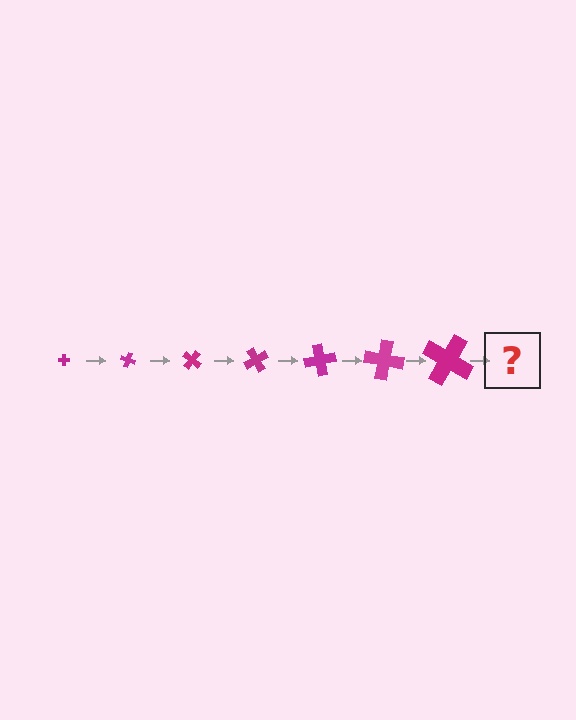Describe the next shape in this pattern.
It should be a cross, larger than the previous one and rotated 140 degrees from the start.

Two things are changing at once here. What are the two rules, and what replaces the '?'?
The two rules are that the cross grows larger each step and it rotates 20 degrees each step. The '?' should be a cross, larger than the previous one and rotated 140 degrees from the start.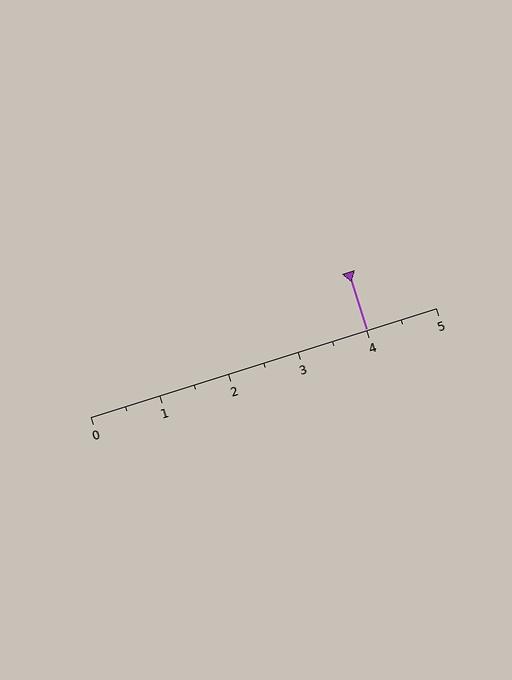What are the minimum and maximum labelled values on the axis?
The axis runs from 0 to 5.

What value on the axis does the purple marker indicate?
The marker indicates approximately 4.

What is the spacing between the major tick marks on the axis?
The major ticks are spaced 1 apart.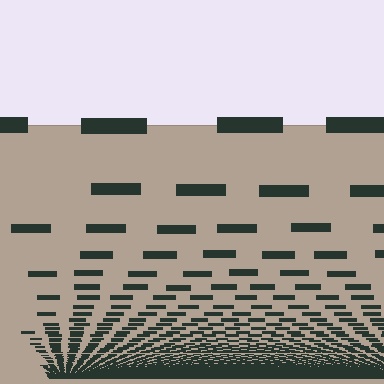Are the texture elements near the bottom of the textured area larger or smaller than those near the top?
Smaller. The gradient is inverted — elements near the bottom are smaller and denser.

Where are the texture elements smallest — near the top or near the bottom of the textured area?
Near the bottom.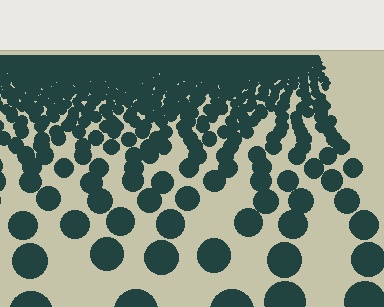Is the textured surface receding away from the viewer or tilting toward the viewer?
The surface is receding away from the viewer. Texture elements get smaller and denser toward the top.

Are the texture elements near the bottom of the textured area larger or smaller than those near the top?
Larger. Near the bottom, elements are closer to the viewer and appear at a bigger on-screen size.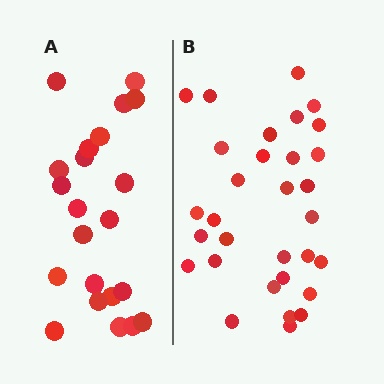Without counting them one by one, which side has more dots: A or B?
Region B (the right region) has more dots.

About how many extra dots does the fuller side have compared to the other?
Region B has roughly 8 or so more dots than region A.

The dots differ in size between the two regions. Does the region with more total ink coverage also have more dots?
No. Region A has more total ink coverage because its dots are larger, but region B actually contains more individual dots. Total area can be misleading — the number of items is what matters here.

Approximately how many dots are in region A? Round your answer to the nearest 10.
About 20 dots. (The exact count is 22, which rounds to 20.)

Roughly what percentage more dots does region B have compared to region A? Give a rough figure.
About 40% more.